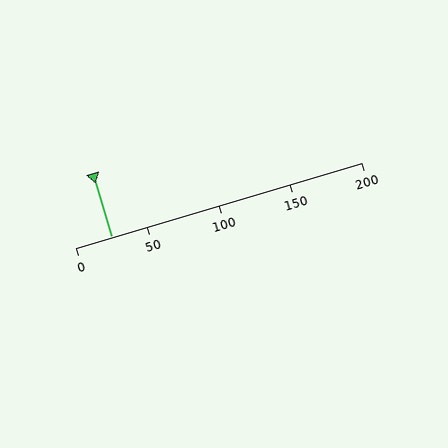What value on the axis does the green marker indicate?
The marker indicates approximately 25.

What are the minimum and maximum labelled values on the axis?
The axis runs from 0 to 200.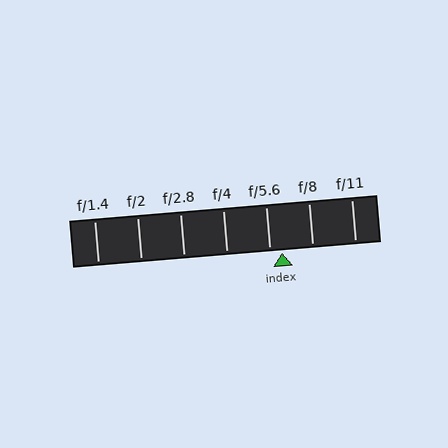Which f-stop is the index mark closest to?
The index mark is closest to f/5.6.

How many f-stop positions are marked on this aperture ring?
There are 7 f-stop positions marked.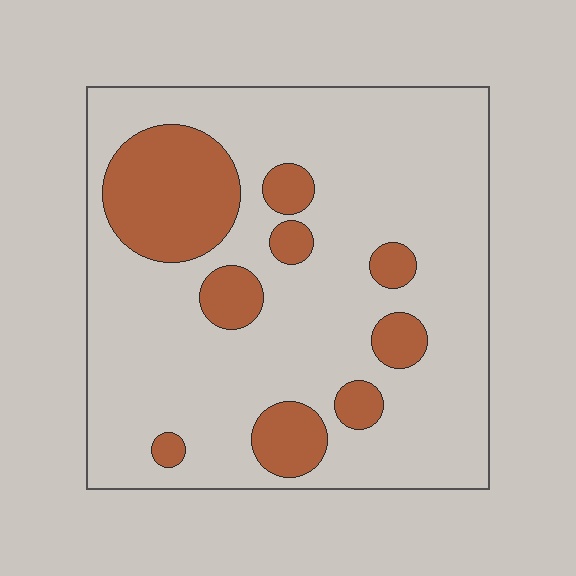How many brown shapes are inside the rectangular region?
9.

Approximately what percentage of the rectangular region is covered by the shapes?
Approximately 20%.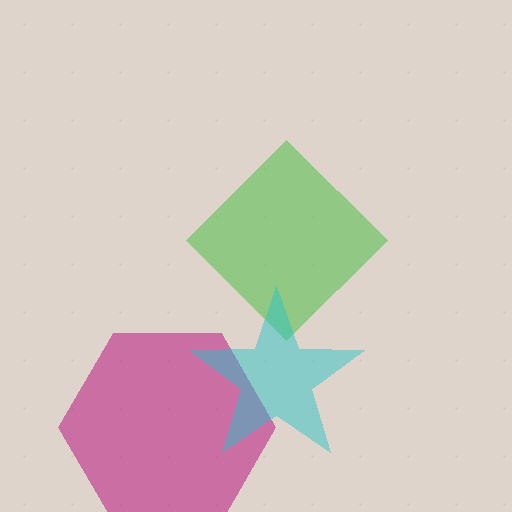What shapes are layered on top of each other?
The layered shapes are: a magenta hexagon, a green diamond, a cyan star.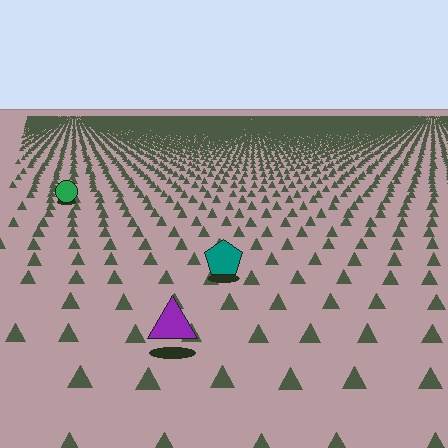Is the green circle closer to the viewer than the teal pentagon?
No. The teal pentagon is closer — you can tell from the texture gradient: the ground texture is coarser near it.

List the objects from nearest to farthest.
From nearest to farthest: the purple triangle, the teal pentagon, the green circle.